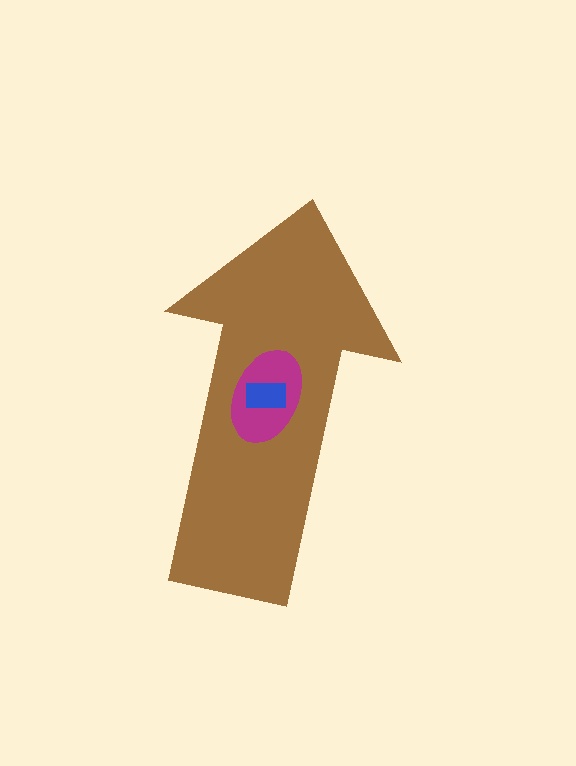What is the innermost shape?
The blue rectangle.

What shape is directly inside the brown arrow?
The magenta ellipse.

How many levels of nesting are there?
3.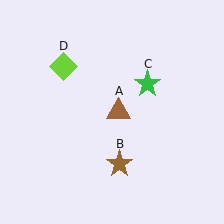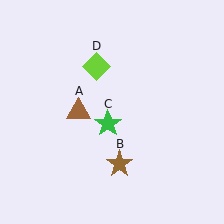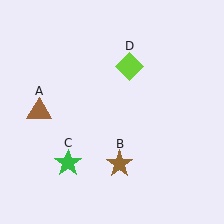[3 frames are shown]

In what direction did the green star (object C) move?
The green star (object C) moved down and to the left.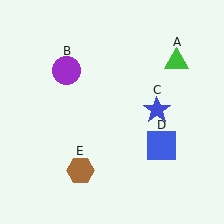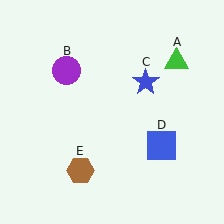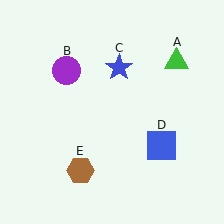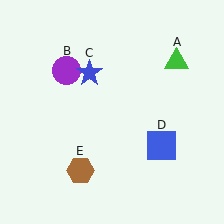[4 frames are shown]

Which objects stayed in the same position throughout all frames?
Green triangle (object A) and purple circle (object B) and blue square (object D) and brown hexagon (object E) remained stationary.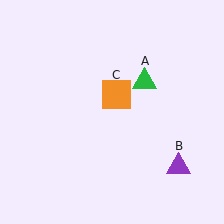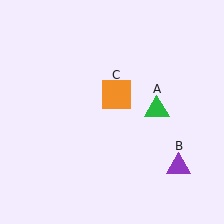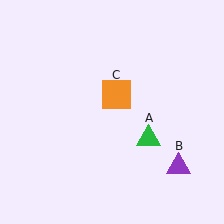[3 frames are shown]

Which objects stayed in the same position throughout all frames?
Purple triangle (object B) and orange square (object C) remained stationary.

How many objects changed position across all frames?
1 object changed position: green triangle (object A).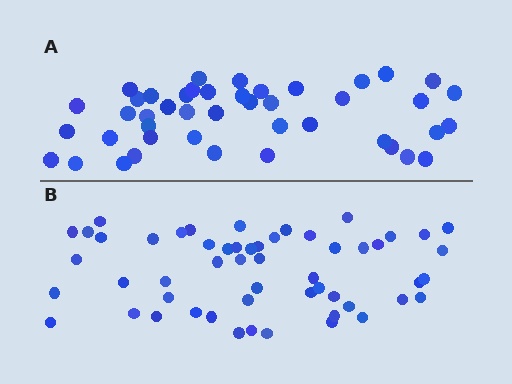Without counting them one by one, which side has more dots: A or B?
Region B (the bottom region) has more dots.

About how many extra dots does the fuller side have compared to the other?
Region B has roughly 10 or so more dots than region A.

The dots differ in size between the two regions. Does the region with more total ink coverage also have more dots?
No. Region A has more total ink coverage because its dots are larger, but region B actually contains more individual dots. Total area can be misleading — the number of items is what matters here.